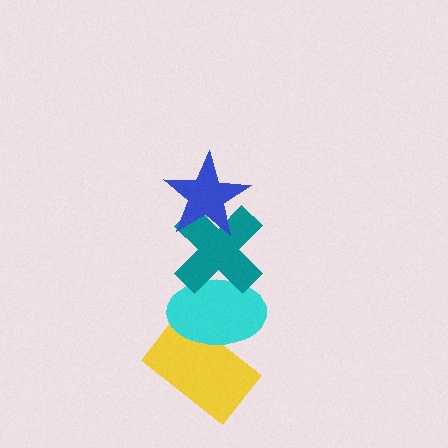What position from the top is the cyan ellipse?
The cyan ellipse is 3rd from the top.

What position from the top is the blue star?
The blue star is 1st from the top.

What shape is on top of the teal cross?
The blue star is on top of the teal cross.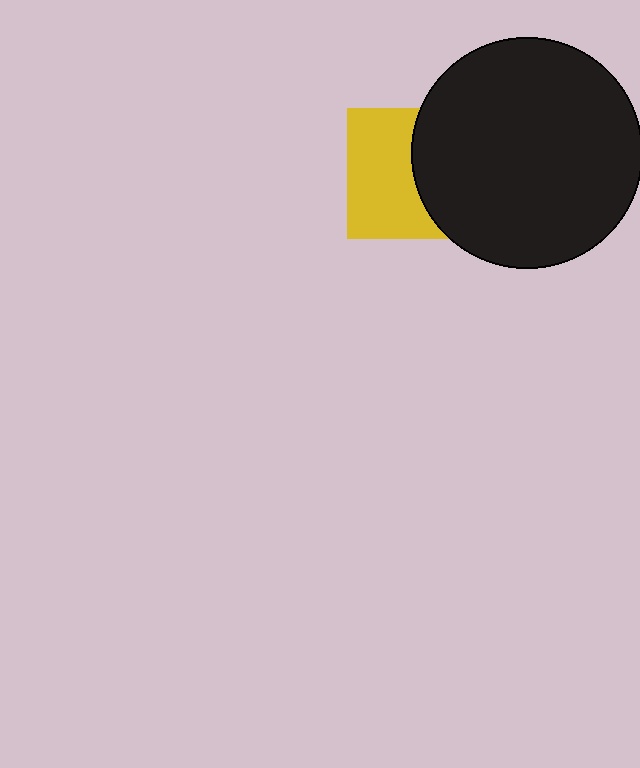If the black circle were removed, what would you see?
You would see the complete yellow square.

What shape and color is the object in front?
The object in front is a black circle.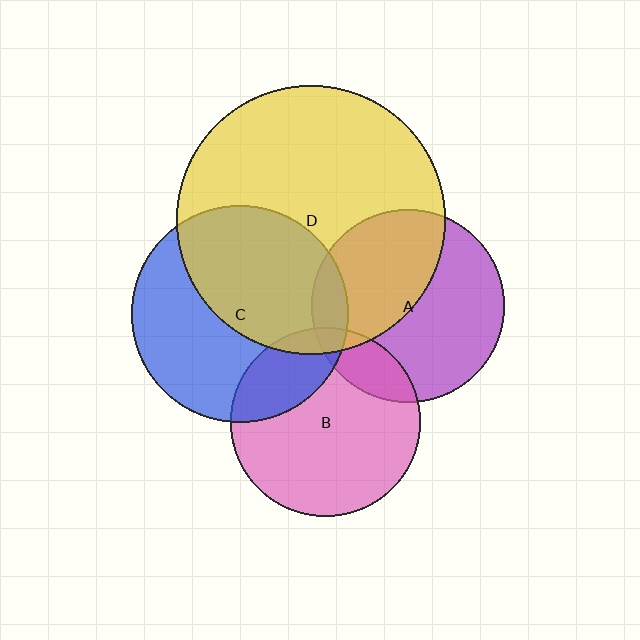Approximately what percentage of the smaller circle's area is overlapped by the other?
Approximately 5%.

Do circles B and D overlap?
Yes.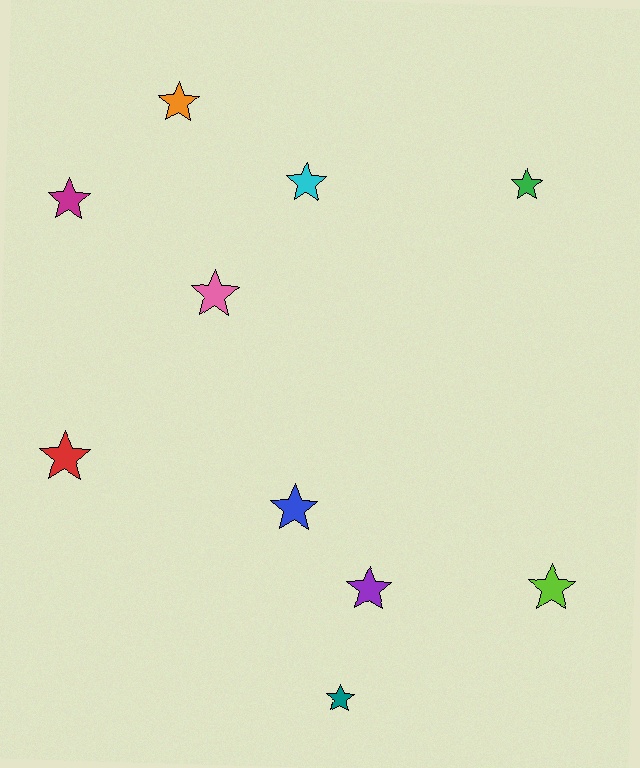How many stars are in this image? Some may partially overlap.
There are 10 stars.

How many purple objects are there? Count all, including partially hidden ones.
There is 1 purple object.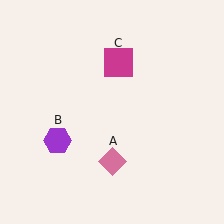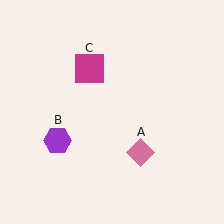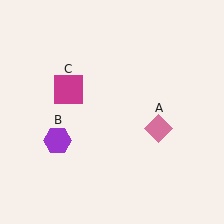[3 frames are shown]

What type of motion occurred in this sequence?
The pink diamond (object A), magenta square (object C) rotated counterclockwise around the center of the scene.